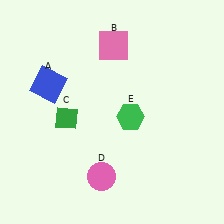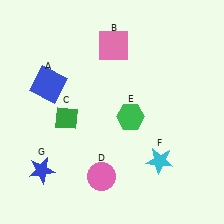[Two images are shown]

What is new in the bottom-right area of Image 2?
A cyan star (F) was added in the bottom-right area of Image 2.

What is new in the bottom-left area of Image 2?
A blue star (G) was added in the bottom-left area of Image 2.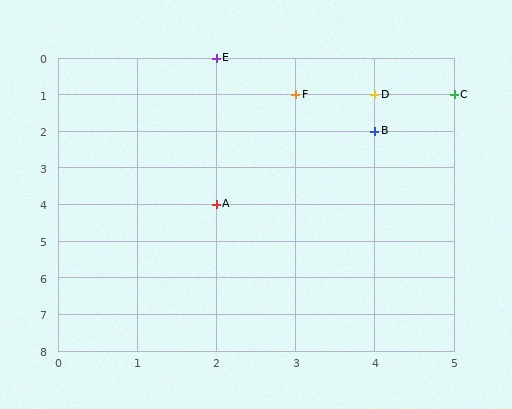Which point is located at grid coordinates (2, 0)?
Point E is at (2, 0).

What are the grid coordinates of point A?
Point A is at grid coordinates (2, 4).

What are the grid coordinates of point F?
Point F is at grid coordinates (3, 1).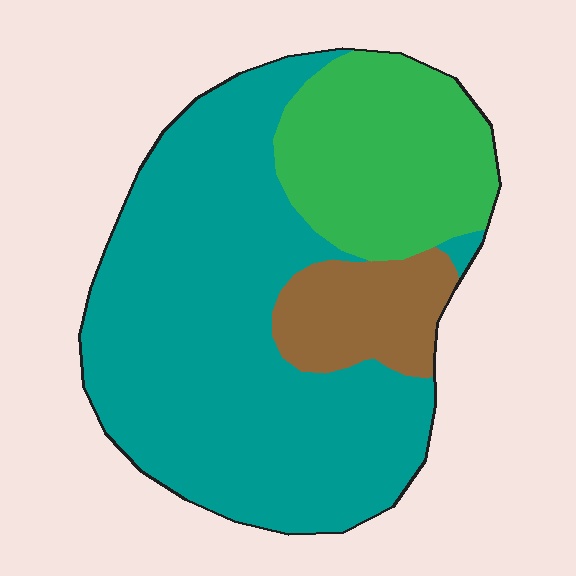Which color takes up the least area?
Brown, at roughly 10%.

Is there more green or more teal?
Teal.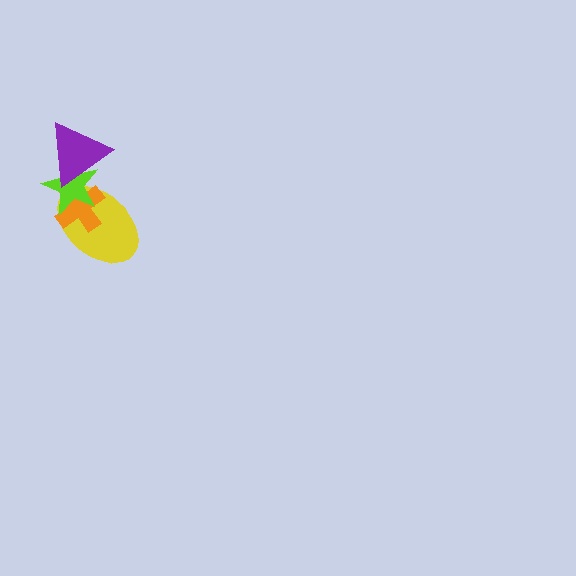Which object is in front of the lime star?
The purple triangle is in front of the lime star.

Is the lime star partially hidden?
Yes, it is partially covered by another shape.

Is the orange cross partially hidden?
Yes, it is partially covered by another shape.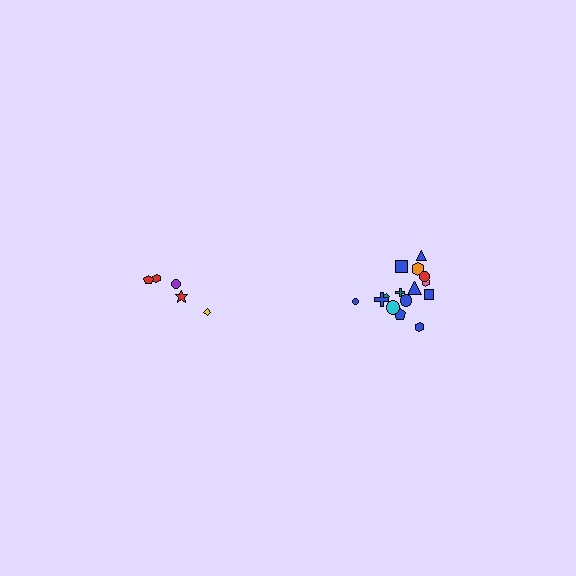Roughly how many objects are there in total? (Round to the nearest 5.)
Roughly 20 objects in total.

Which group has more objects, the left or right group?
The right group.